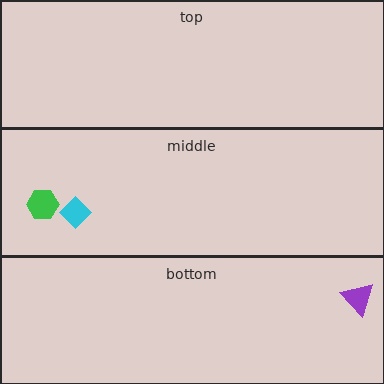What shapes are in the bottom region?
The purple triangle.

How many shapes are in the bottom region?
1.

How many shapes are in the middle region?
2.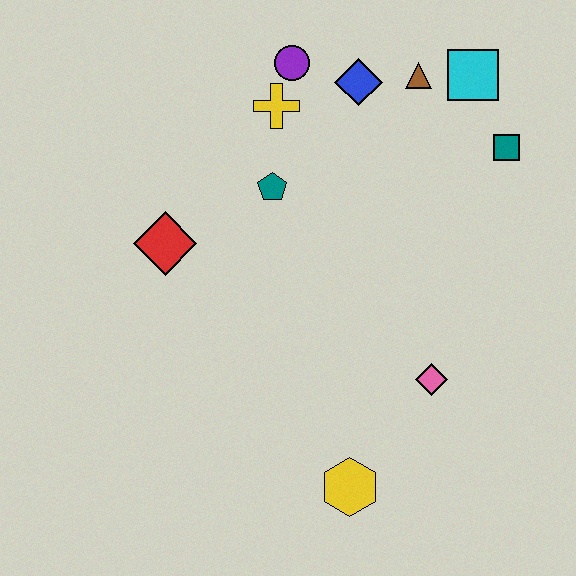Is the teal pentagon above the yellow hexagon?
Yes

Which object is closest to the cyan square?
The brown triangle is closest to the cyan square.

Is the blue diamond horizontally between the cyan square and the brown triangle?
No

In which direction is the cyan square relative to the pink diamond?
The cyan square is above the pink diamond.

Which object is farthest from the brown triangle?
The yellow hexagon is farthest from the brown triangle.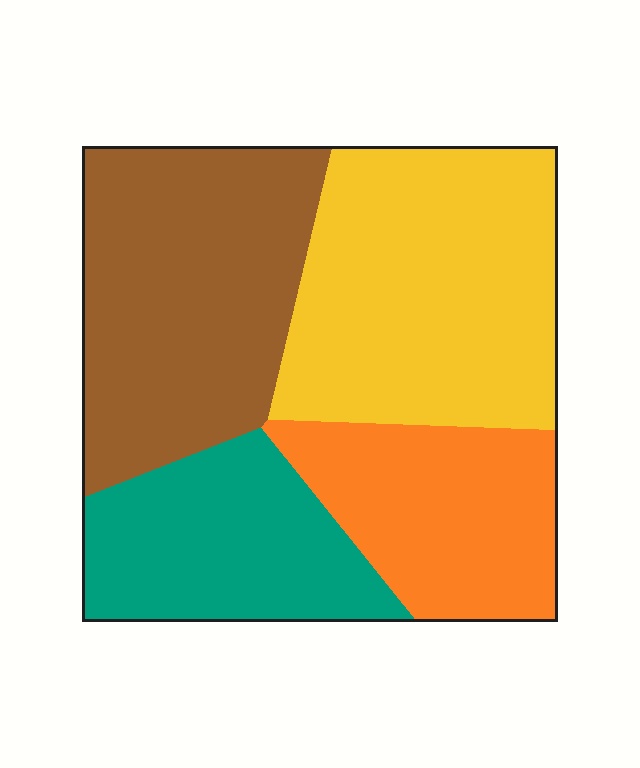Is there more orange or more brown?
Brown.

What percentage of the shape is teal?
Teal covers around 20% of the shape.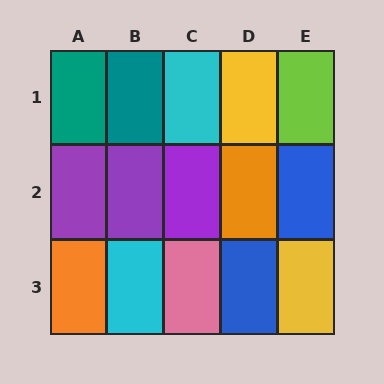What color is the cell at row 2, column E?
Blue.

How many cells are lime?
1 cell is lime.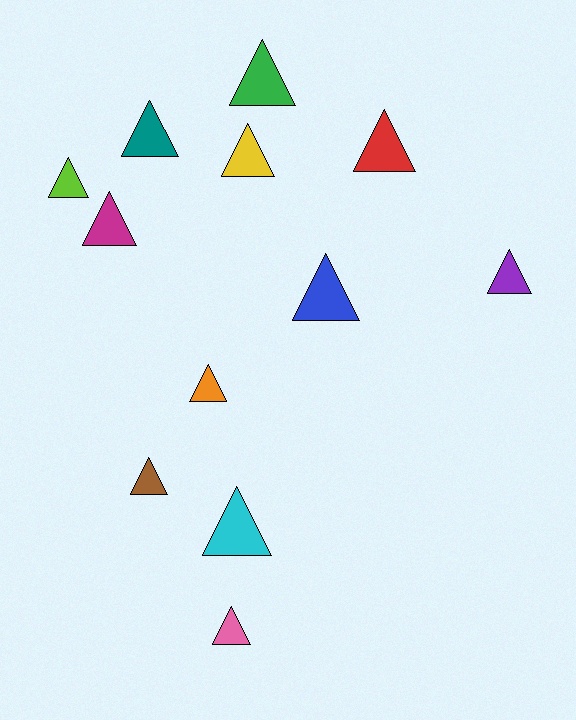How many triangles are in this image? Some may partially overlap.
There are 12 triangles.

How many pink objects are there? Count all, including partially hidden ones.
There is 1 pink object.